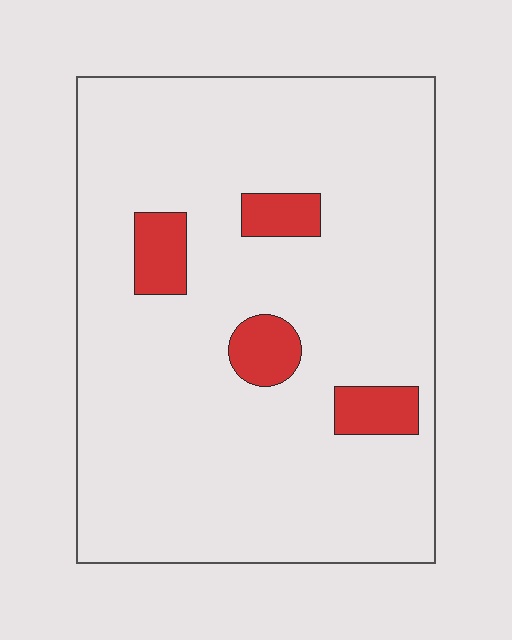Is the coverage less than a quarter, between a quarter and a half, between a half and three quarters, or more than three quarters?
Less than a quarter.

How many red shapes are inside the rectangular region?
4.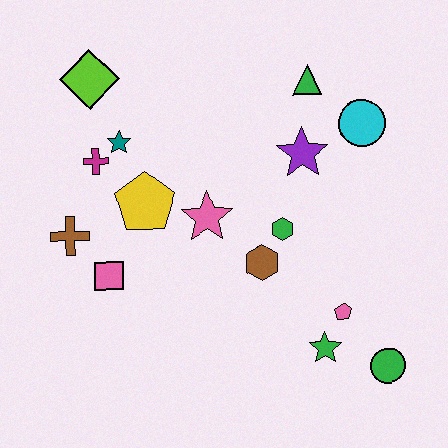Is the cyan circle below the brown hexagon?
No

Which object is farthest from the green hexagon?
The lime diamond is farthest from the green hexagon.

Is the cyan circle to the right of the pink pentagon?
Yes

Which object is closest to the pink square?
The brown cross is closest to the pink square.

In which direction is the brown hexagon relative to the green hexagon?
The brown hexagon is below the green hexagon.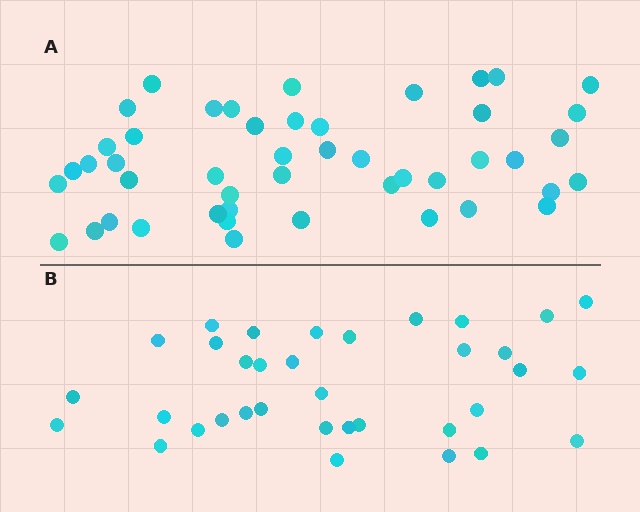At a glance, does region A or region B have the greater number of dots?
Region A (the top region) has more dots.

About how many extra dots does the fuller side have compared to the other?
Region A has roughly 12 or so more dots than region B.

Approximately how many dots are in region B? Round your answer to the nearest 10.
About 40 dots. (The exact count is 35, which rounds to 40.)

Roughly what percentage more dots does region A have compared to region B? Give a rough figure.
About 35% more.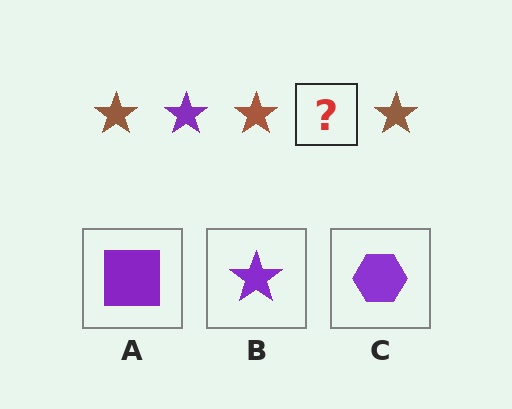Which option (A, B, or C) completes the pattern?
B.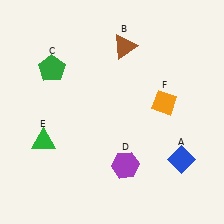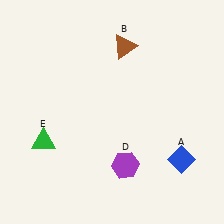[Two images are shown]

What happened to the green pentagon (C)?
The green pentagon (C) was removed in Image 2. It was in the top-left area of Image 1.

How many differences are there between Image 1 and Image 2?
There are 2 differences between the two images.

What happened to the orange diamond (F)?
The orange diamond (F) was removed in Image 2. It was in the top-right area of Image 1.